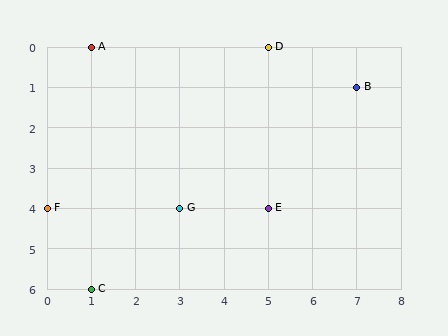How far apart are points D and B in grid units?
Points D and B are 2 columns and 1 row apart (about 2.2 grid units diagonally).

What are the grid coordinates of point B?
Point B is at grid coordinates (7, 1).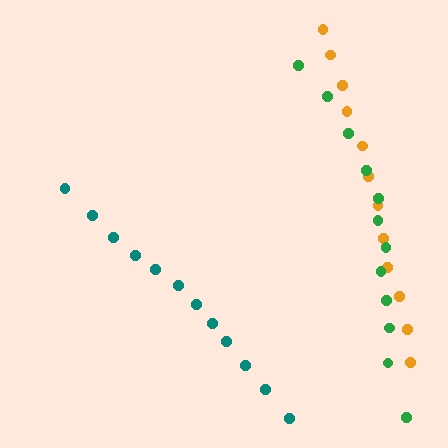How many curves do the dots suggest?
There are 3 distinct paths.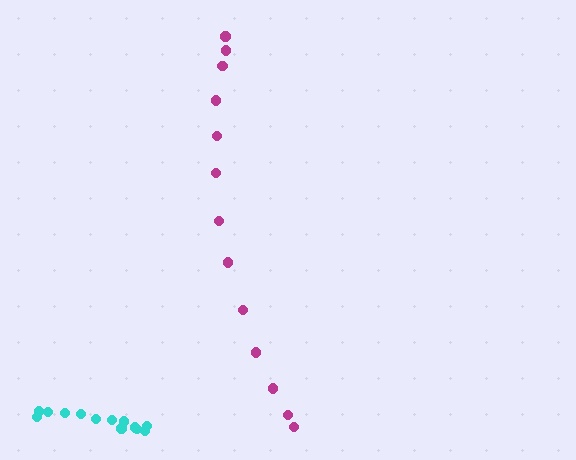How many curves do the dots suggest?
There are 2 distinct paths.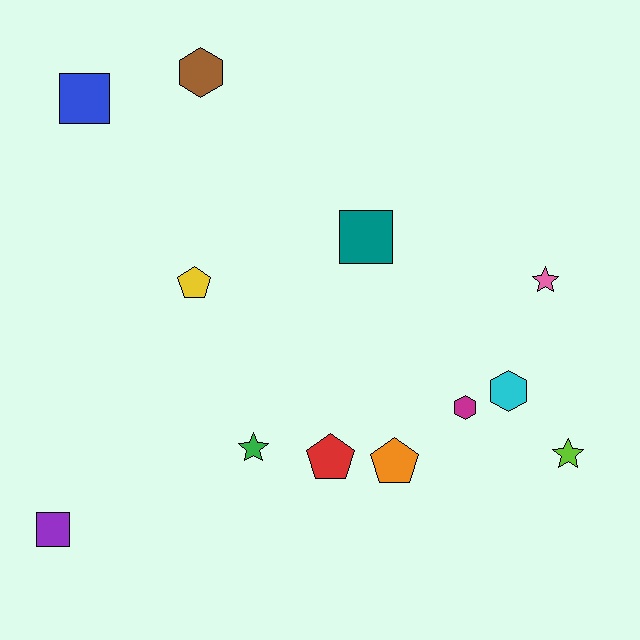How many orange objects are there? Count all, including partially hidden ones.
There is 1 orange object.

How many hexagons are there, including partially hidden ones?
There are 3 hexagons.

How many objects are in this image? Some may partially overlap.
There are 12 objects.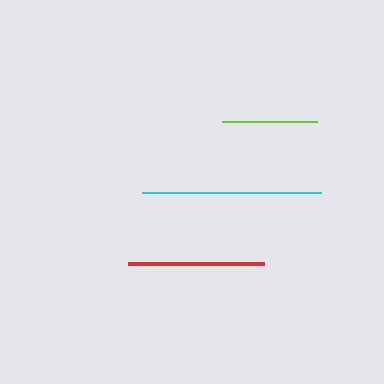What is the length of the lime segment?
The lime segment is approximately 95 pixels long.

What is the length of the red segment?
The red segment is approximately 136 pixels long.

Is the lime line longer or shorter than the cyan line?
The cyan line is longer than the lime line.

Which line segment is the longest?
The cyan line is the longest at approximately 179 pixels.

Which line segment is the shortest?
The lime line is the shortest at approximately 95 pixels.